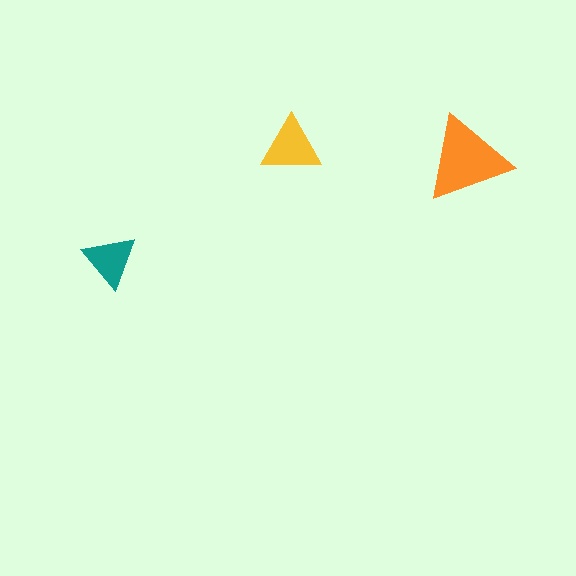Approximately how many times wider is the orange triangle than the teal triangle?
About 1.5 times wider.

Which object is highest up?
The yellow triangle is topmost.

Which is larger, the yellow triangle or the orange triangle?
The orange one.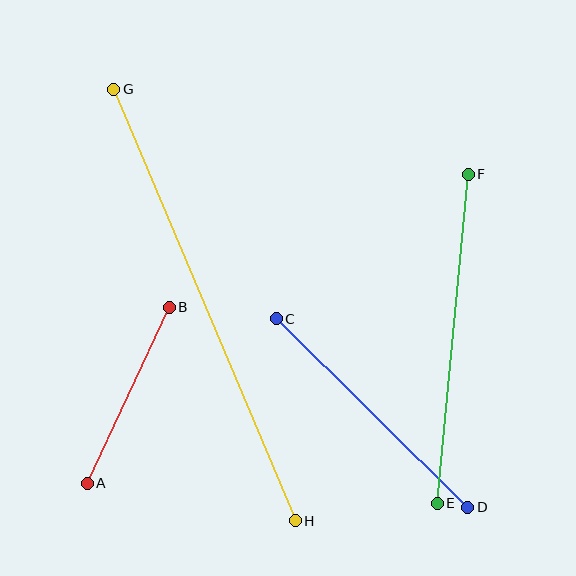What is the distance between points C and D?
The distance is approximately 269 pixels.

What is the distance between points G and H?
The distance is approximately 468 pixels.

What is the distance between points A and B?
The distance is approximately 194 pixels.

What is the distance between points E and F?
The distance is approximately 330 pixels.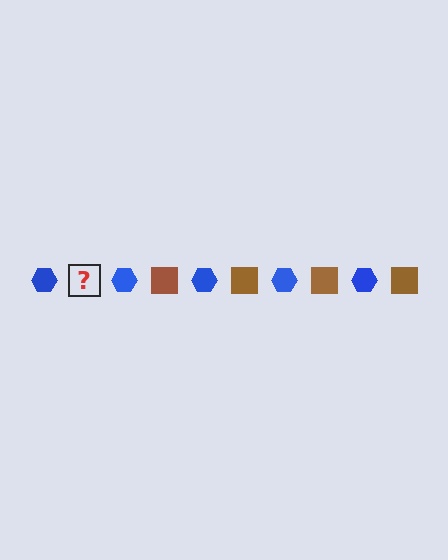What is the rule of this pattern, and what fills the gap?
The rule is that the pattern alternates between blue hexagon and brown square. The gap should be filled with a brown square.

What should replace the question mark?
The question mark should be replaced with a brown square.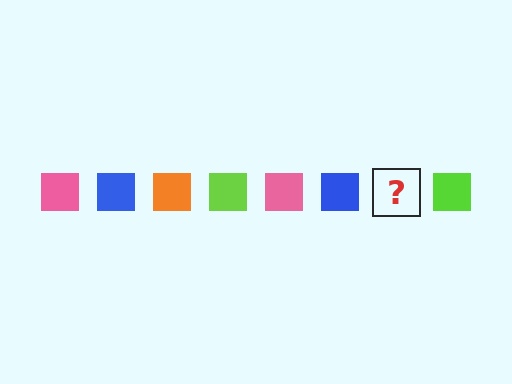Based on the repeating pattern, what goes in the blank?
The blank should be an orange square.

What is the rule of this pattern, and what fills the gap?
The rule is that the pattern cycles through pink, blue, orange, lime squares. The gap should be filled with an orange square.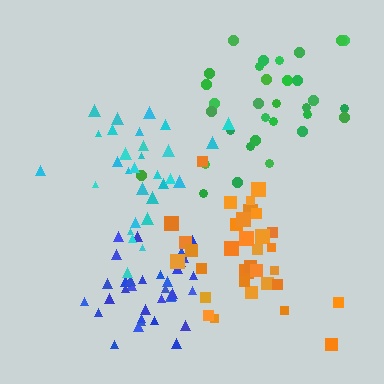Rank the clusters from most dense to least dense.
blue, orange, green, cyan.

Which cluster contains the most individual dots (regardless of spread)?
Blue (34).